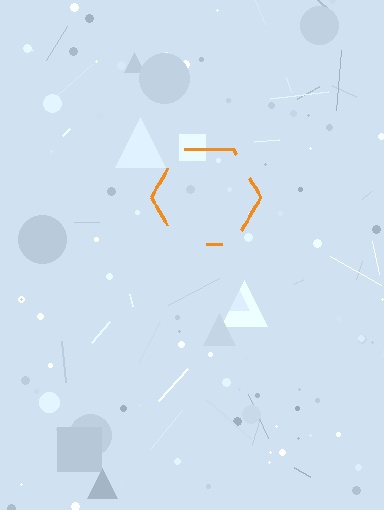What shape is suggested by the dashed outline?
The dashed outline suggests a hexagon.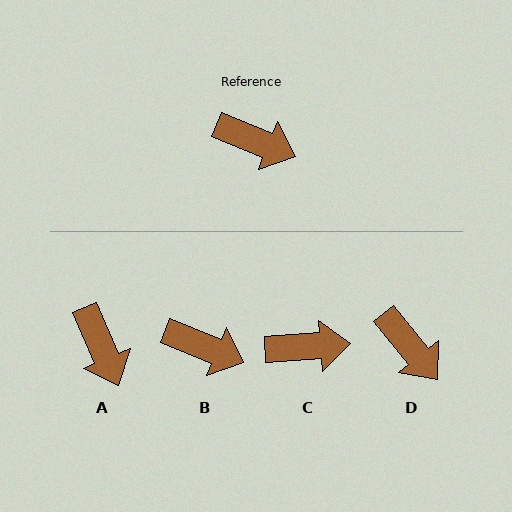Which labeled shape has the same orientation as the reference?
B.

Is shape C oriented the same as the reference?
No, it is off by about 26 degrees.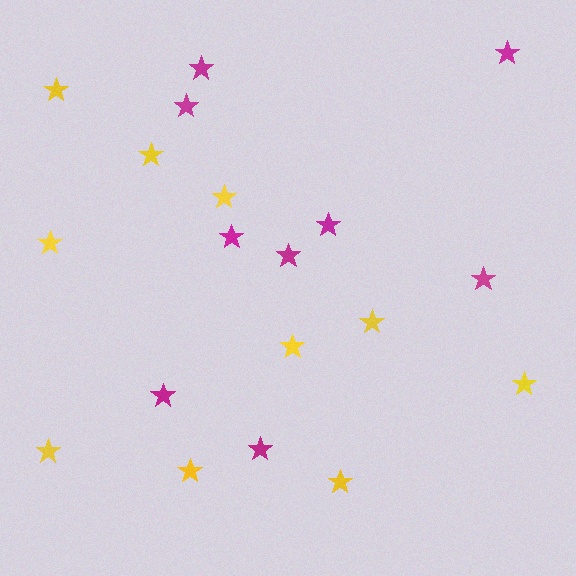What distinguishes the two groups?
There are 2 groups: one group of yellow stars (10) and one group of magenta stars (9).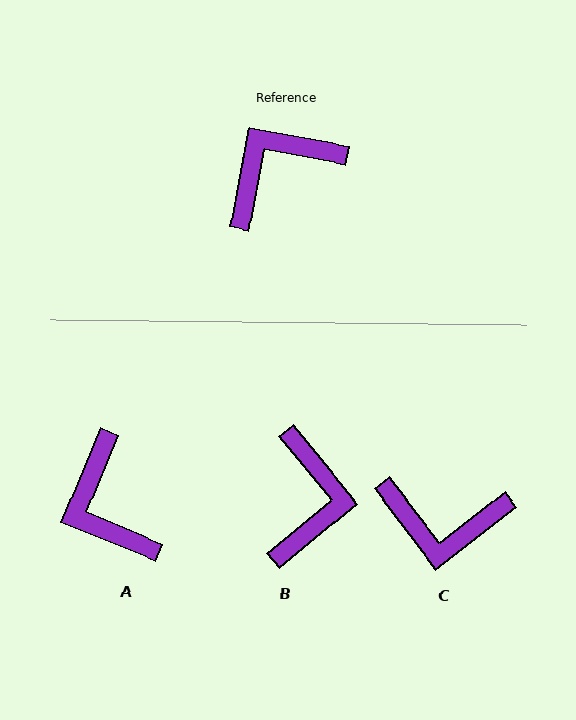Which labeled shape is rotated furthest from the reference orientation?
C, about 138 degrees away.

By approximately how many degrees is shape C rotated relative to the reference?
Approximately 138 degrees counter-clockwise.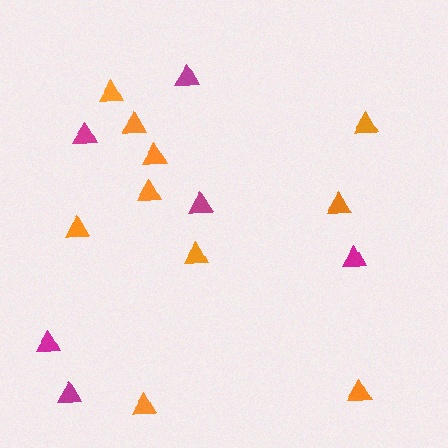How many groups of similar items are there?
There are 2 groups: one group of magenta triangles (6) and one group of orange triangles (10).